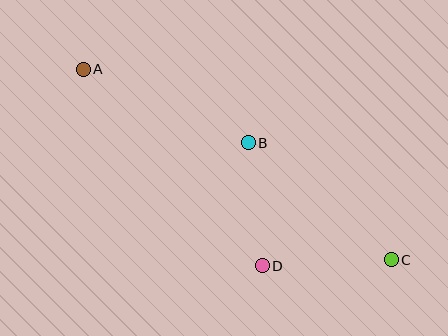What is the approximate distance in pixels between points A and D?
The distance between A and D is approximately 266 pixels.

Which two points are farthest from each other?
Points A and C are farthest from each other.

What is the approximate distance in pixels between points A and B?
The distance between A and B is approximately 181 pixels.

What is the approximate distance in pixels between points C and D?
The distance between C and D is approximately 129 pixels.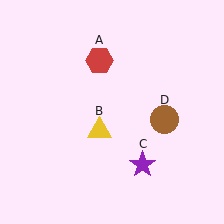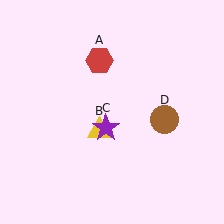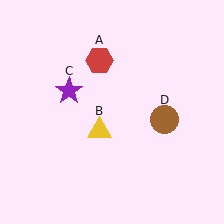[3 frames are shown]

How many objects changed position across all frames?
1 object changed position: purple star (object C).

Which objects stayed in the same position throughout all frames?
Red hexagon (object A) and yellow triangle (object B) and brown circle (object D) remained stationary.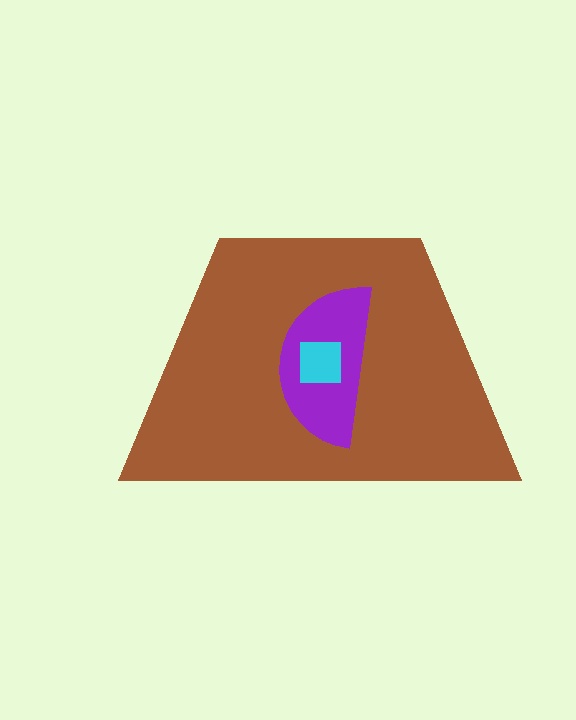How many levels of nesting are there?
3.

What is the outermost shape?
The brown trapezoid.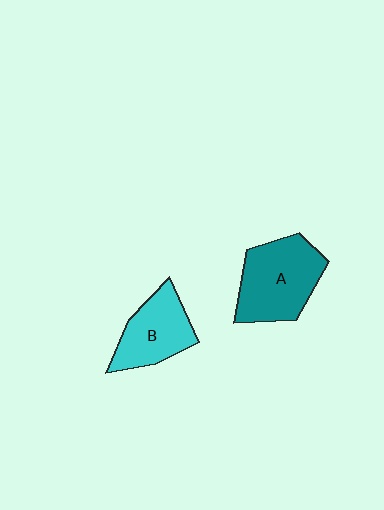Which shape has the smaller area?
Shape B (cyan).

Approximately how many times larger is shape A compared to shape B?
Approximately 1.3 times.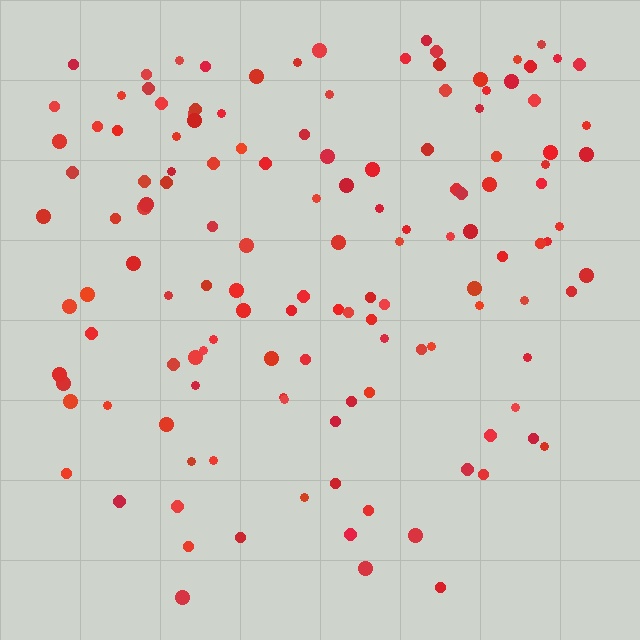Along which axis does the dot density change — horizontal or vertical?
Vertical.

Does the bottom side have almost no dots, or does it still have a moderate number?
Still a moderate number, just noticeably fewer than the top.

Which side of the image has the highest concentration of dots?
The top.